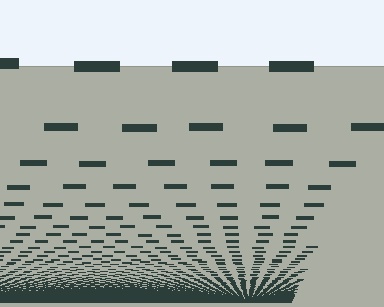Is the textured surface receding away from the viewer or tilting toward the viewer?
The surface appears to tilt toward the viewer. Texture elements get larger and sparser toward the top.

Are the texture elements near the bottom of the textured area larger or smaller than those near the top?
Smaller. The gradient is inverted — elements near the bottom are smaller and denser.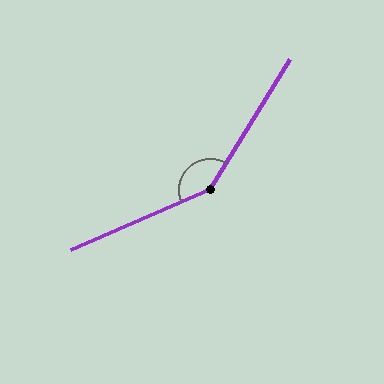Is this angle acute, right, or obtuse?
It is obtuse.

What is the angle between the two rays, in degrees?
Approximately 145 degrees.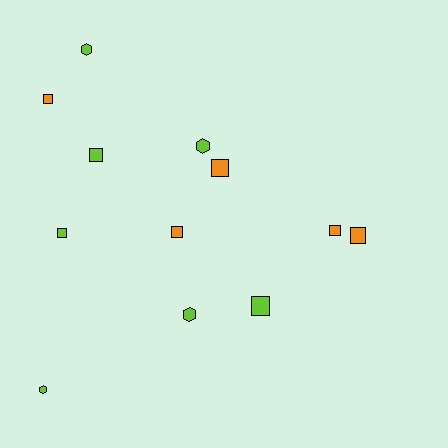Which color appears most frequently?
Lime, with 7 objects.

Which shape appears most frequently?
Square, with 8 objects.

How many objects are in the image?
There are 12 objects.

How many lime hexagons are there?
There are 4 lime hexagons.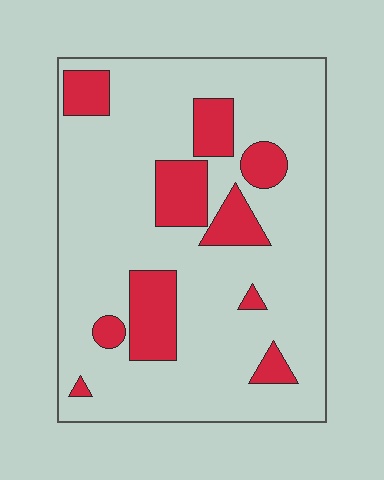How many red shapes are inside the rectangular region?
10.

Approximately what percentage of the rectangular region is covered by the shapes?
Approximately 20%.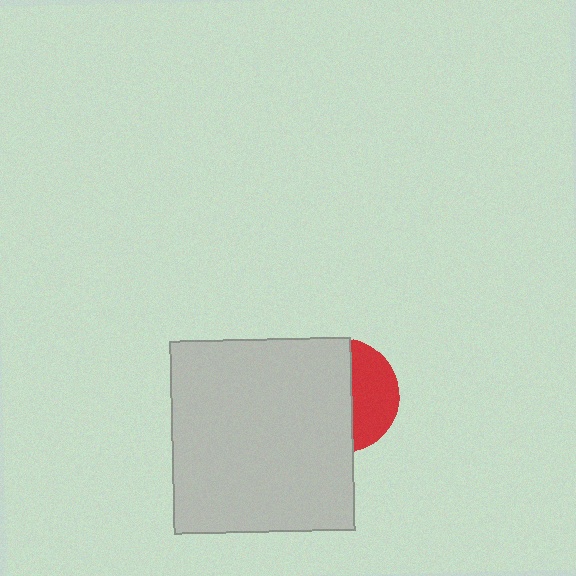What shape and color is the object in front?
The object in front is a light gray rectangle.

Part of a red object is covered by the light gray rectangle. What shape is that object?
It is a circle.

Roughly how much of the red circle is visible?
A small part of it is visible (roughly 39%).